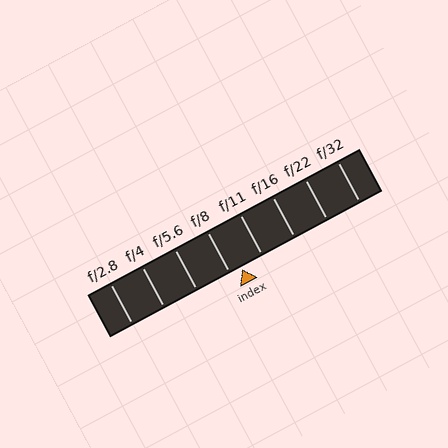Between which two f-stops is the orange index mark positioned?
The index mark is between f/8 and f/11.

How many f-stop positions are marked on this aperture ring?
There are 8 f-stop positions marked.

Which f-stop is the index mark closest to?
The index mark is closest to f/8.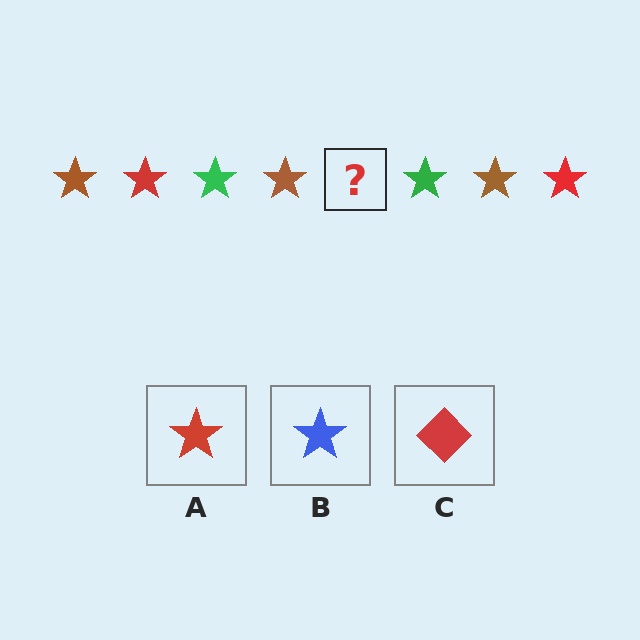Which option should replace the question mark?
Option A.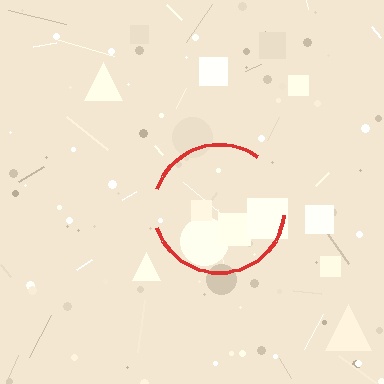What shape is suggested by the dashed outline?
The dashed outline suggests a circle.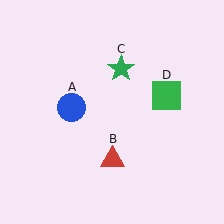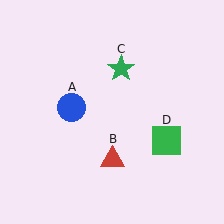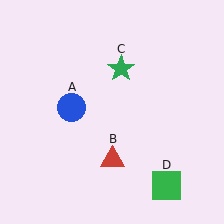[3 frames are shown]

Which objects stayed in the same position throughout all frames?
Blue circle (object A) and red triangle (object B) and green star (object C) remained stationary.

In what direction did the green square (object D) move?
The green square (object D) moved down.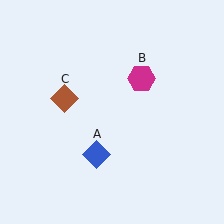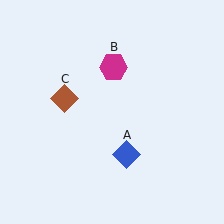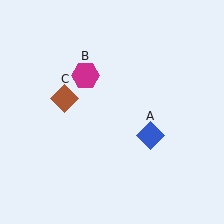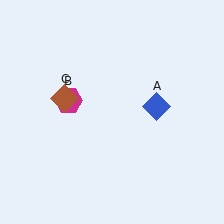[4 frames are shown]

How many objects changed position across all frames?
2 objects changed position: blue diamond (object A), magenta hexagon (object B).